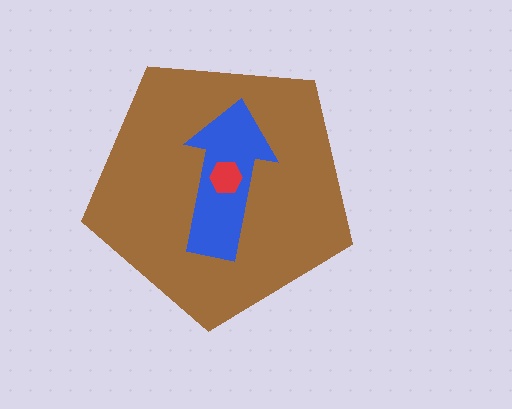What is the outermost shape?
The brown pentagon.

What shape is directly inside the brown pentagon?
The blue arrow.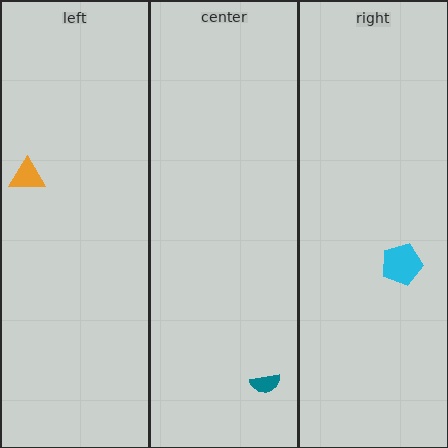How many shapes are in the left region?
1.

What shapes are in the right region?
The cyan pentagon.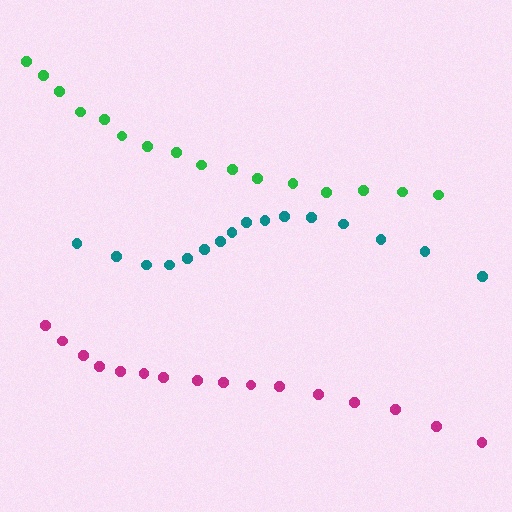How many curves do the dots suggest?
There are 3 distinct paths.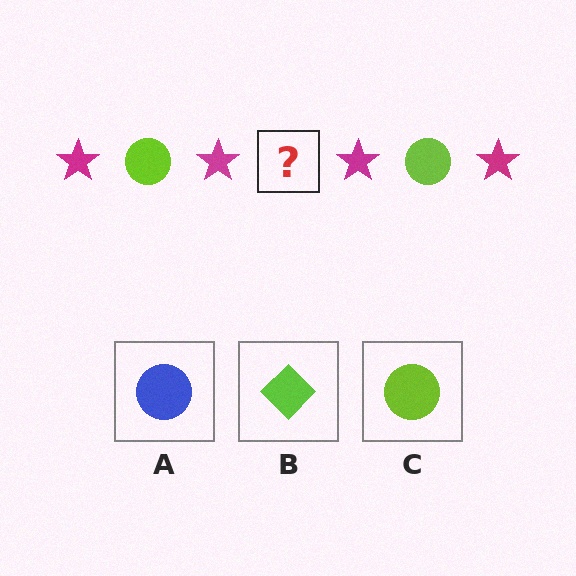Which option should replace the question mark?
Option C.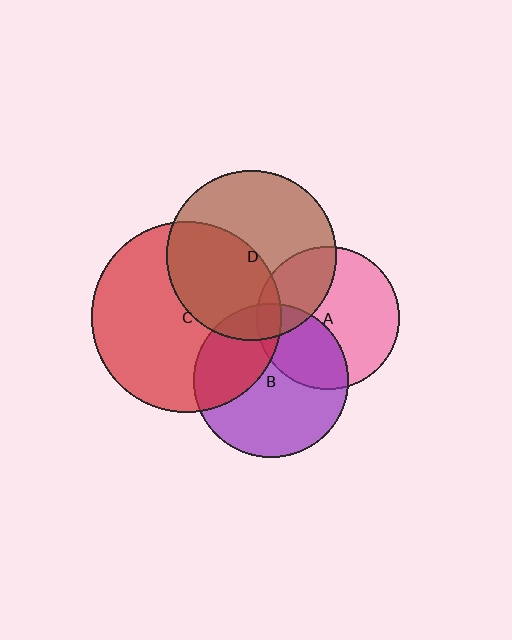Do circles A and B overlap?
Yes.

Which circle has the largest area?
Circle C (red).